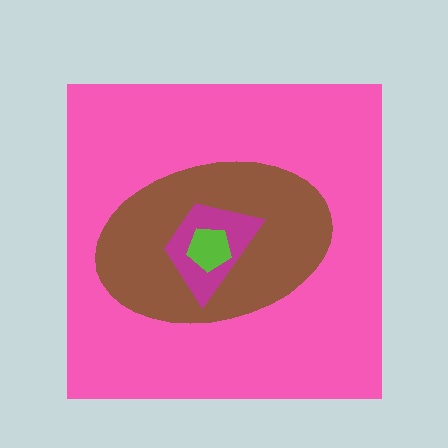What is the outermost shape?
The pink square.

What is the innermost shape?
The lime pentagon.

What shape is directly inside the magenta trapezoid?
The lime pentagon.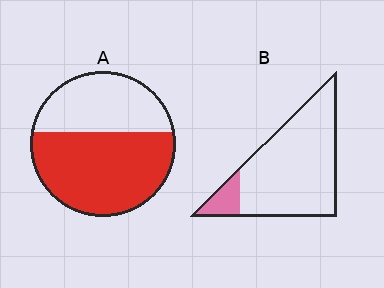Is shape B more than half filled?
No.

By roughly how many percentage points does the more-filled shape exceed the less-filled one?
By roughly 50 percentage points (A over B).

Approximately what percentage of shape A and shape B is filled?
A is approximately 60% and B is approximately 10%.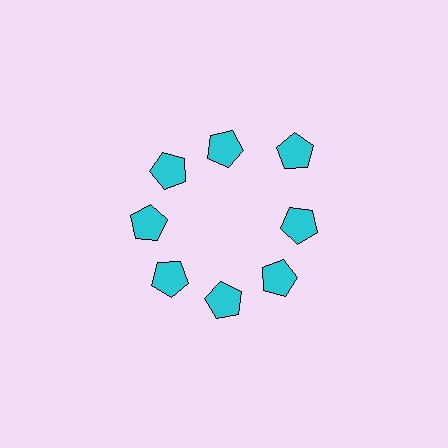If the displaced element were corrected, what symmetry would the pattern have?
It would have 8-fold rotational symmetry — the pattern would map onto itself every 45 degrees.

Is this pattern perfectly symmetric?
No. The 8 cyan pentagons are arranged in a ring, but one element near the 2 o'clock position is pushed outward from the center, breaking the 8-fold rotational symmetry.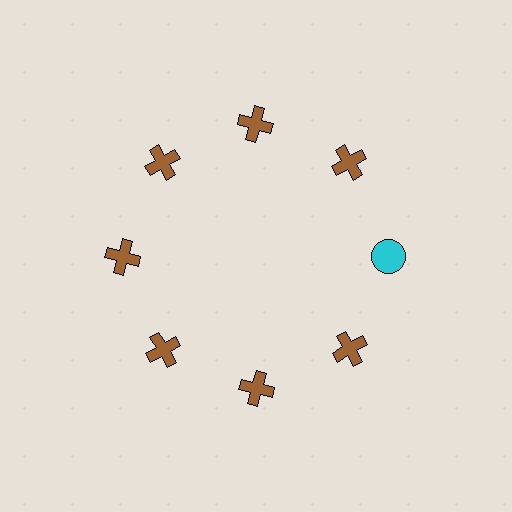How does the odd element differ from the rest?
It differs in both color (cyan instead of brown) and shape (circle instead of cross).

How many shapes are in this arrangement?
There are 8 shapes arranged in a ring pattern.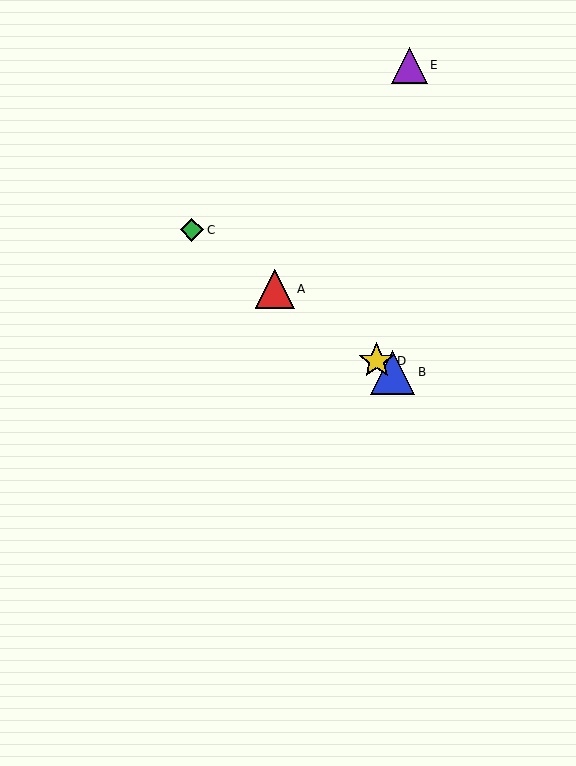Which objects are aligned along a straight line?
Objects A, B, C, D are aligned along a straight line.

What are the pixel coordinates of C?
Object C is at (192, 230).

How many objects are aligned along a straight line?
4 objects (A, B, C, D) are aligned along a straight line.